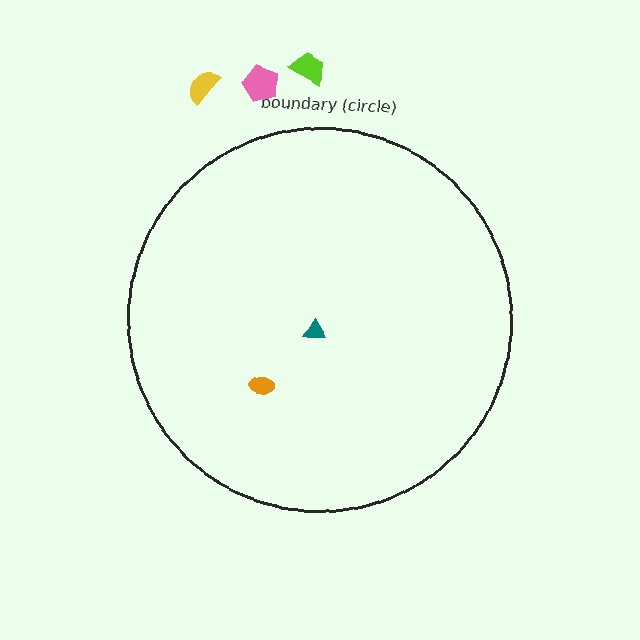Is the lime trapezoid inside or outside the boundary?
Outside.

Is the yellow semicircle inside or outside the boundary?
Outside.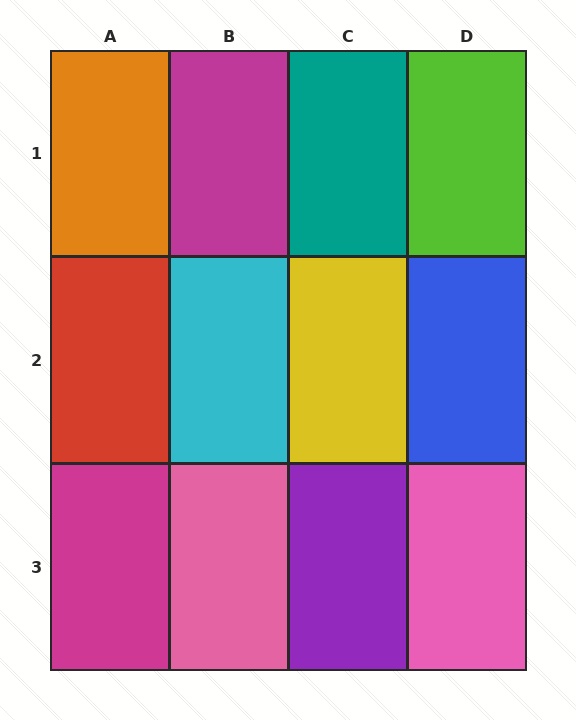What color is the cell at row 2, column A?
Red.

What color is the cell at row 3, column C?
Purple.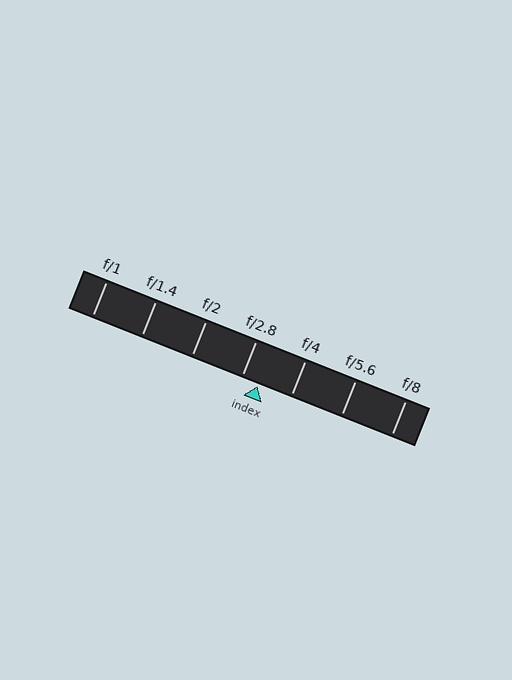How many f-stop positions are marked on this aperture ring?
There are 7 f-stop positions marked.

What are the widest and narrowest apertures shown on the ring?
The widest aperture shown is f/1 and the narrowest is f/8.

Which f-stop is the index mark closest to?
The index mark is closest to f/2.8.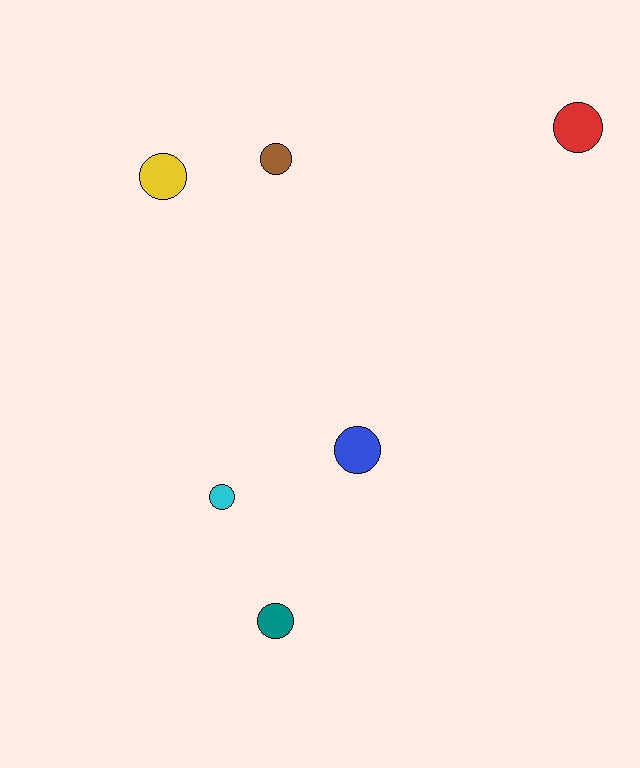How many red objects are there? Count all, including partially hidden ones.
There is 1 red object.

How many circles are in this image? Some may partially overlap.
There are 6 circles.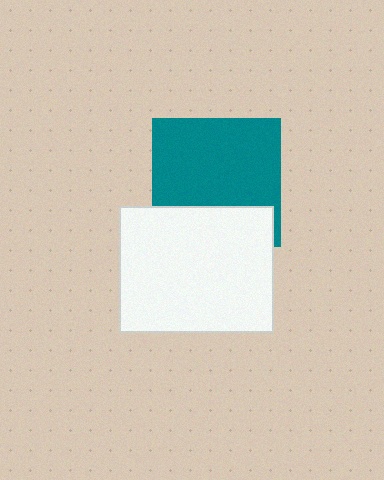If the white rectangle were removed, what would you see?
You would see the complete teal square.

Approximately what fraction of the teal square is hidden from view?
Roughly 30% of the teal square is hidden behind the white rectangle.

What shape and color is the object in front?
The object in front is a white rectangle.